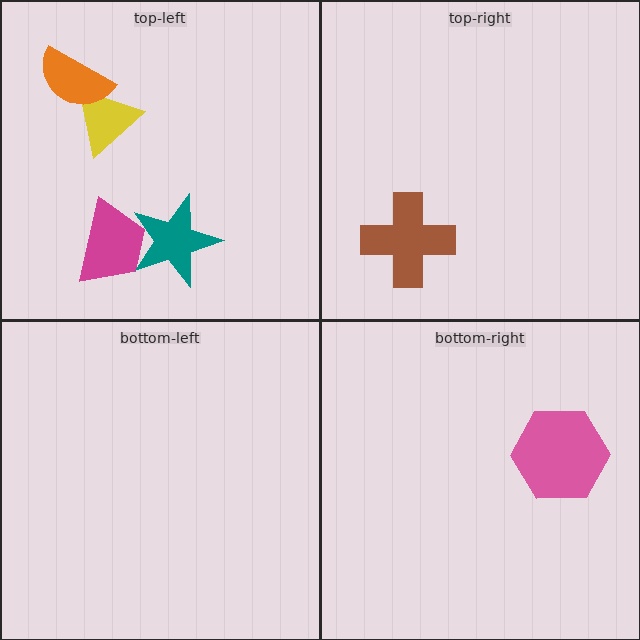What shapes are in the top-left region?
The yellow triangle, the orange semicircle, the magenta trapezoid, the teal star.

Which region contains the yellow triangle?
The top-left region.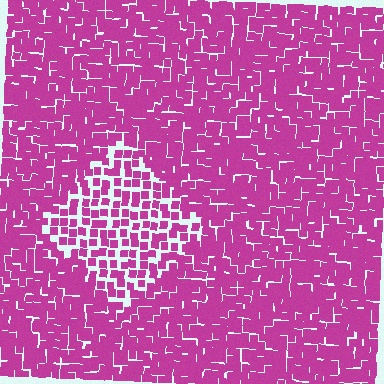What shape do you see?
I see a diamond.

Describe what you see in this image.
The image contains small magenta elements arranged at two different densities. A diamond-shaped region is visible where the elements are less densely packed than the surrounding area.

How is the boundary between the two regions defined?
The boundary is defined by a change in element density (approximately 1.8x ratio). All elements are the same color, size, and shape.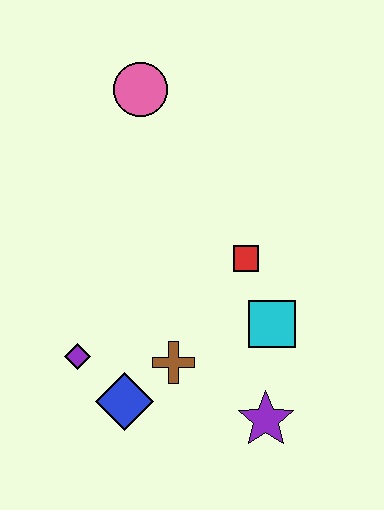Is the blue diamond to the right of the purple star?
No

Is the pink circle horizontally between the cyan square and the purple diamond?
Yes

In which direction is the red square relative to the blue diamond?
The red square is above the blue diamond.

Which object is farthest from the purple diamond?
The pink circle is farthest from the purple diamond.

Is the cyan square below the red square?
Yes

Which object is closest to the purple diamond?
The blue diamond is closest to the purple diamond.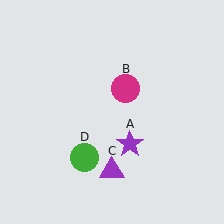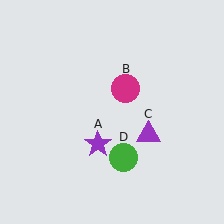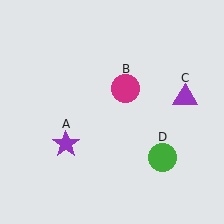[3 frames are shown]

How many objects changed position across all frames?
3 objects changed position: purple star (object A), purple triangle (object C), green circle (object D).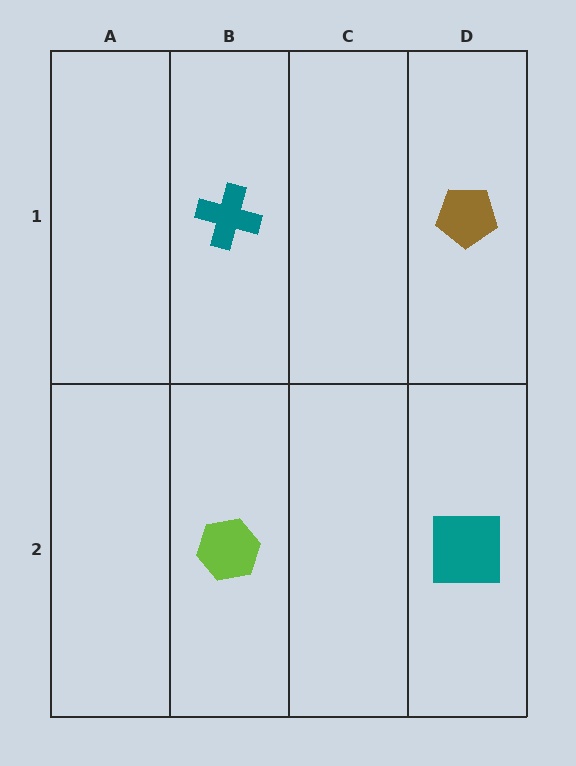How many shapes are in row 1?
2 shapes.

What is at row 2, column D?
A teal square.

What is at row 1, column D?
A brown pentagon.